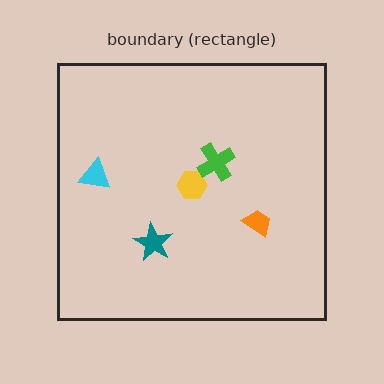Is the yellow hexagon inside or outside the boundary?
Inside.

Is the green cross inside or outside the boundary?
Inside.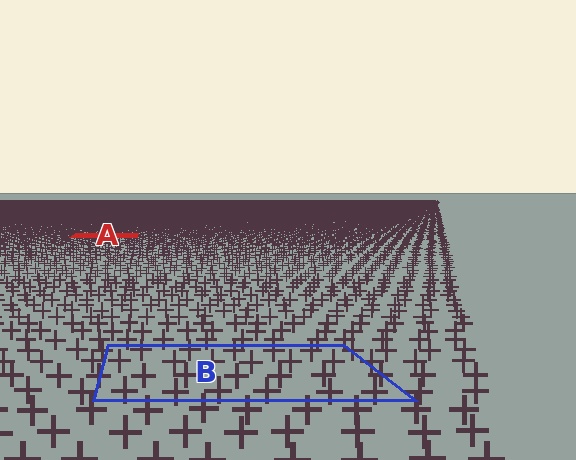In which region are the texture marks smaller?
The texture marks are smaller in region A, because it is farther away.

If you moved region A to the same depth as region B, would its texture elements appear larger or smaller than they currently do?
They would appear larger. At a closer depth, the same texture elements are projected at a bigger on-screen size.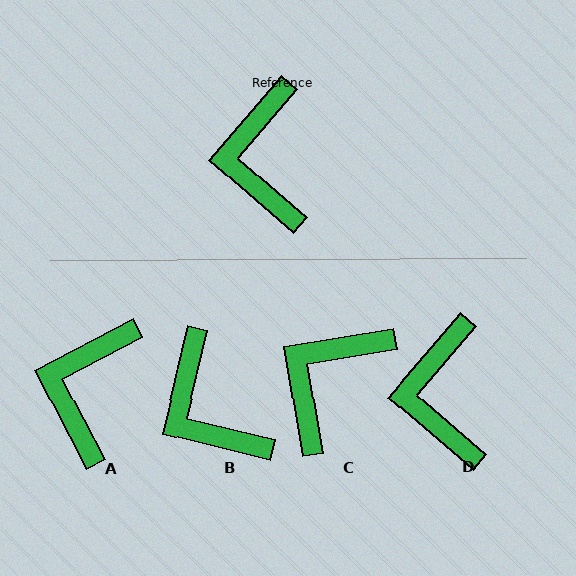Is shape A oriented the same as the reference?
No, it is off by about 21 degrees.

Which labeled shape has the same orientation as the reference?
D.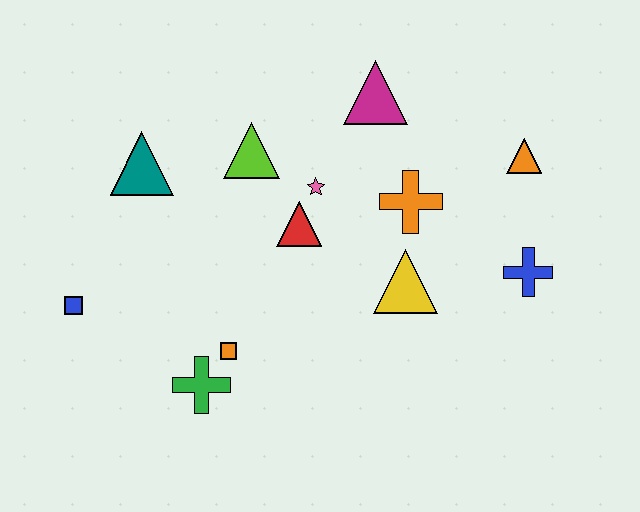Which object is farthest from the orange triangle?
The blue square is farthest from the orange triangle.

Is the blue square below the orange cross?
Yes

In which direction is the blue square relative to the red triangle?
The blue square is to the left of the red triangle.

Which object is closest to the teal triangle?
The lime triangle is closest to the teal triangle.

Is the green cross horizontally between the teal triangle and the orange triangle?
Yes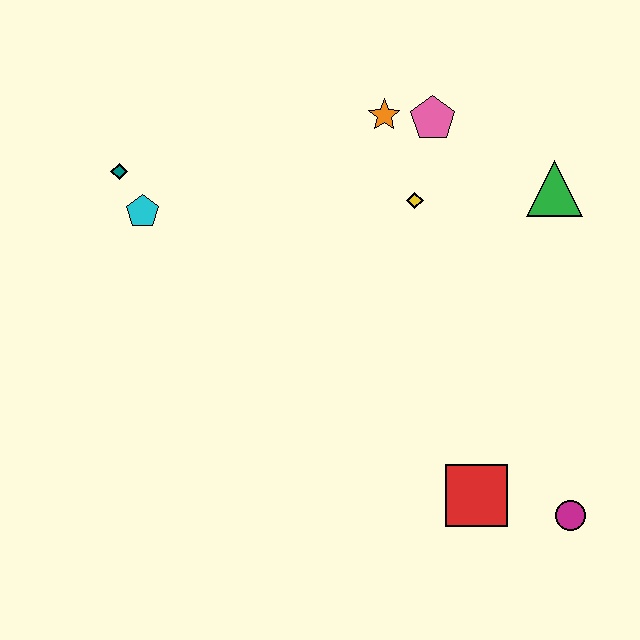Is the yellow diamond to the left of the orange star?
No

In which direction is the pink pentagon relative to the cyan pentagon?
The pink pentagon is to the right of the cyan pentagon.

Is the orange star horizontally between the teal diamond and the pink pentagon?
Yes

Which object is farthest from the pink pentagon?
The magenta circle is farthest from the pink pentagon.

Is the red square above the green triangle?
No